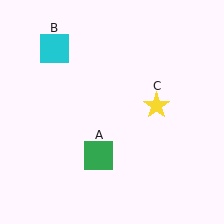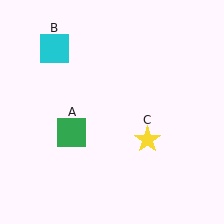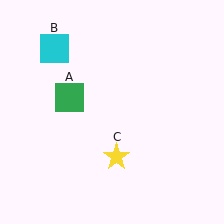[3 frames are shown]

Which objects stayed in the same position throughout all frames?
Cyan square (object B) remained stationary.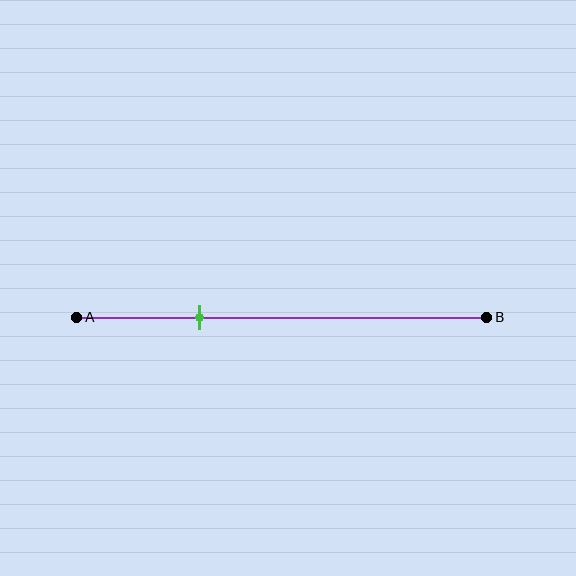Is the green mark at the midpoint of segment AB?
No, the mark is at about 30% from A, not at the 50% midpoint.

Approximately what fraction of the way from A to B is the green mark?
The green mark is approximately 30% of the way from A to B.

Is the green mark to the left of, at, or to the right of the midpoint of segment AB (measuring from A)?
The green mark is to the left of the midpoint of segment AB.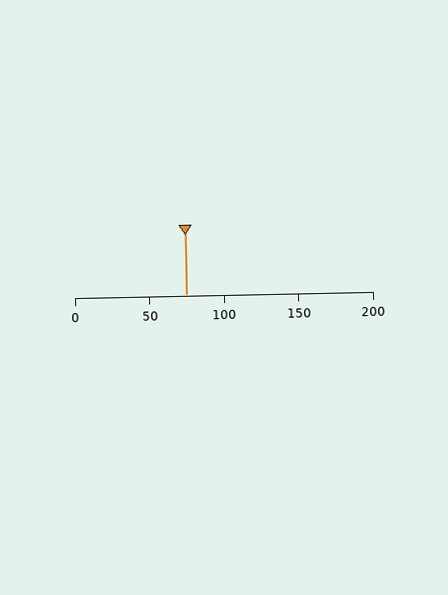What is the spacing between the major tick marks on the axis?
The major ticks are spaced 50 apart.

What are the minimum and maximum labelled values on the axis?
The axis runs from 0 to 200.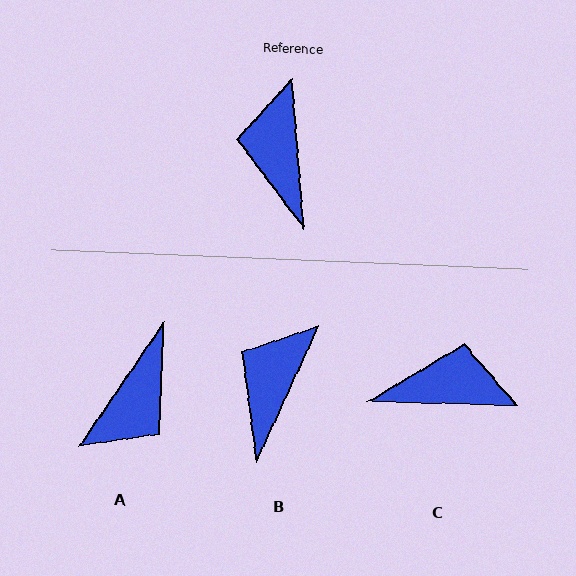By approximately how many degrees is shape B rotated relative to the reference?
Approximately 29 degrees clockwise.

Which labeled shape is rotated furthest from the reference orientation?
A, about 141 degrees away.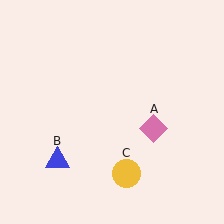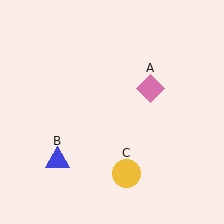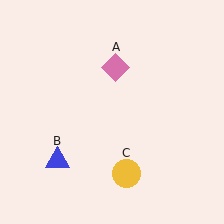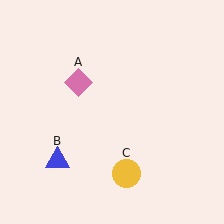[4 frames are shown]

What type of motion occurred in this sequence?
The pink diamond (object A) rotated counterclockwise around the center of the scene.